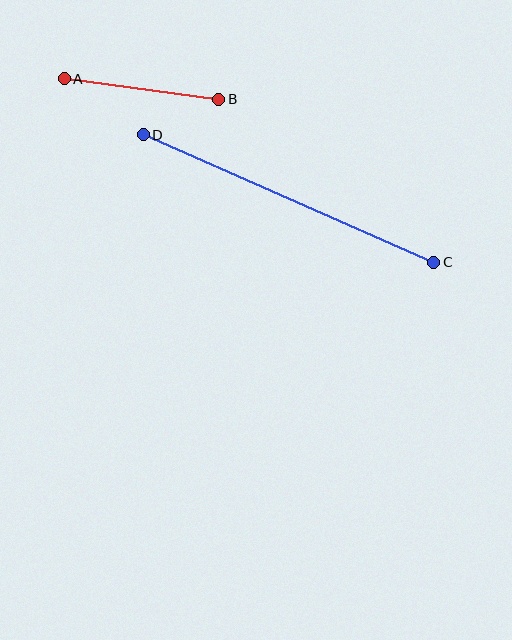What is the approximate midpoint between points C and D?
The midpoint is at approximately (288, 199) pixels.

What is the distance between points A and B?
The distance is approximately 156 pixels.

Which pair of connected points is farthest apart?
Points C and D are farthest apart.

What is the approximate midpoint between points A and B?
The midpoint is at approximately (142, 89) pixels.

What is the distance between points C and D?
The distance is approximately 317 pixels.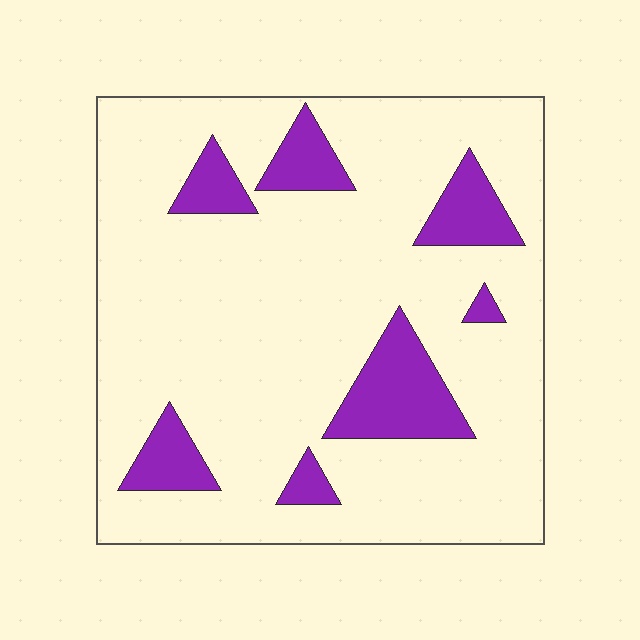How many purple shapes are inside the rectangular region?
7.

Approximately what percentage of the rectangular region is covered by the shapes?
Approximately 15%.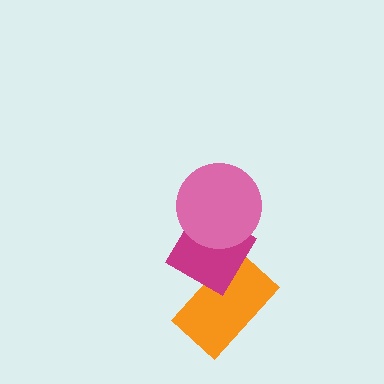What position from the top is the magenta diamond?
The magenta diamond is 2nd from the top.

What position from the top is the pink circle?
The pink circle is 1st from the top.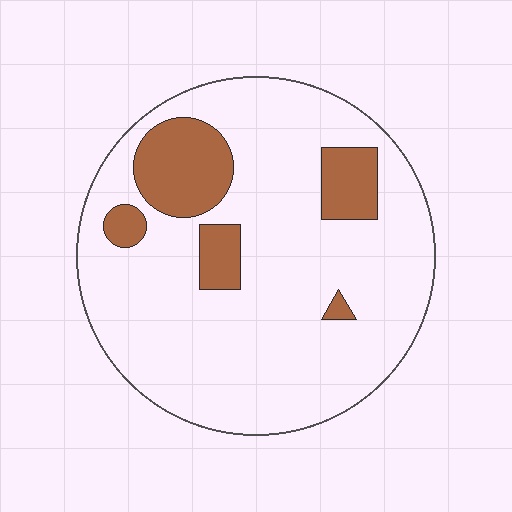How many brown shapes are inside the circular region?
5.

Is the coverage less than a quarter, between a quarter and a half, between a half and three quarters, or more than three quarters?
Less than a quarter.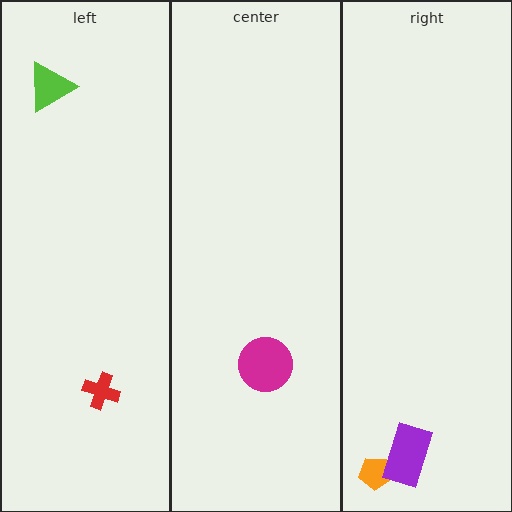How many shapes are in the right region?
2.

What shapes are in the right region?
The orange pentagon, the purple rectangle.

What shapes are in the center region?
The magenta circle.